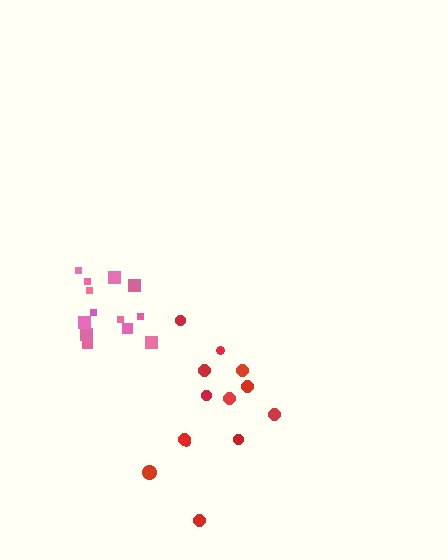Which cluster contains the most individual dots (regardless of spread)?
Pink (13).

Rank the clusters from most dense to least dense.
pink, red.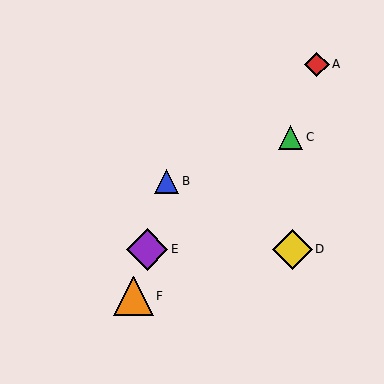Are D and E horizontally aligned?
Yes, both are at y≈249.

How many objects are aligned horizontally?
2 objects (D, E) are aligned horizontally.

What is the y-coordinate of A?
Object A is at y≈64.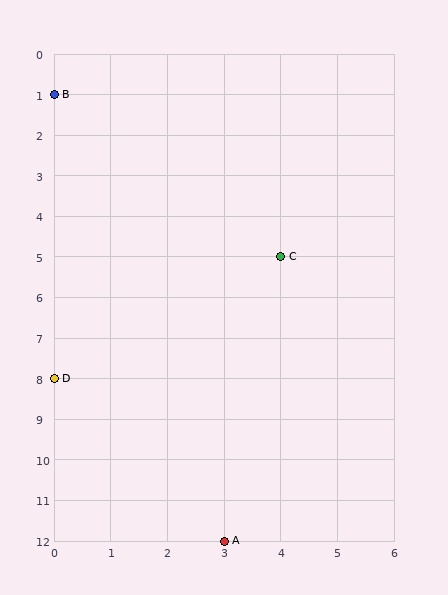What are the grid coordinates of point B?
Point B is at grid coordinates (0, 1).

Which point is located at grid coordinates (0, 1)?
Point B is at (0, 1).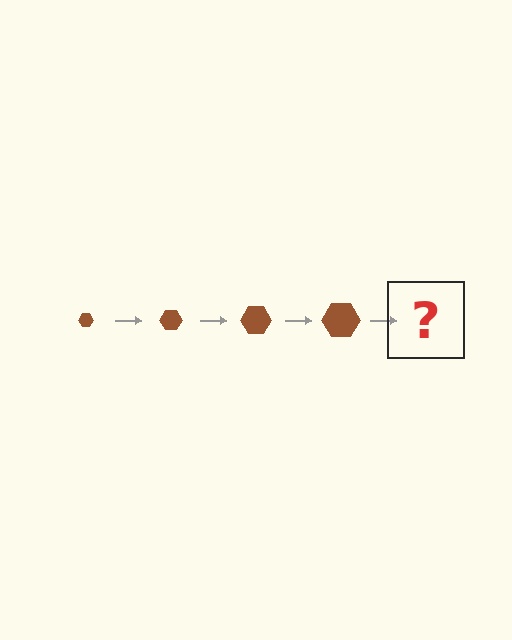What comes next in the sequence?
The next element should be a brown hexagon, larger than the previous one.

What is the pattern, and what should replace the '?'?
The pattern is that the hexagon gets progressively larger each step. The '?' should be a brown hexagon, larger than the previous one.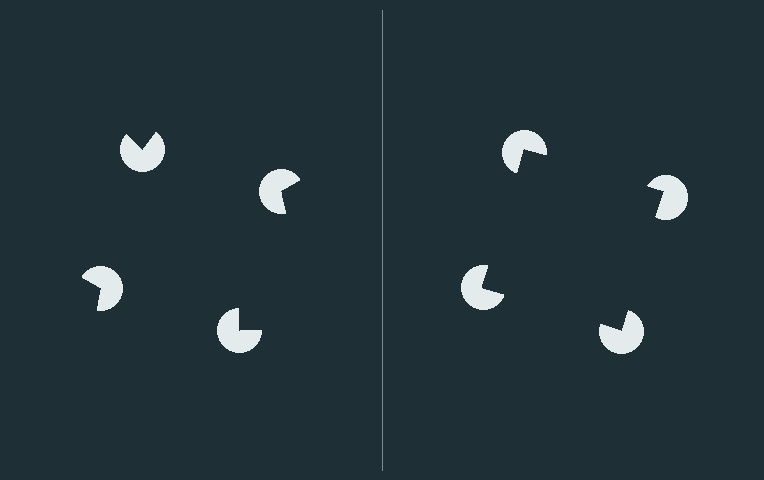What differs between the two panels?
The pac-man discs are positioned identically on both sides; only the wedge orientations differ. On the right they align to a square; on the left they are misaligned.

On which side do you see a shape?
An illusory square appears on the right side. On the left side the wedge cuts are rotated, so no coherent shape forms.